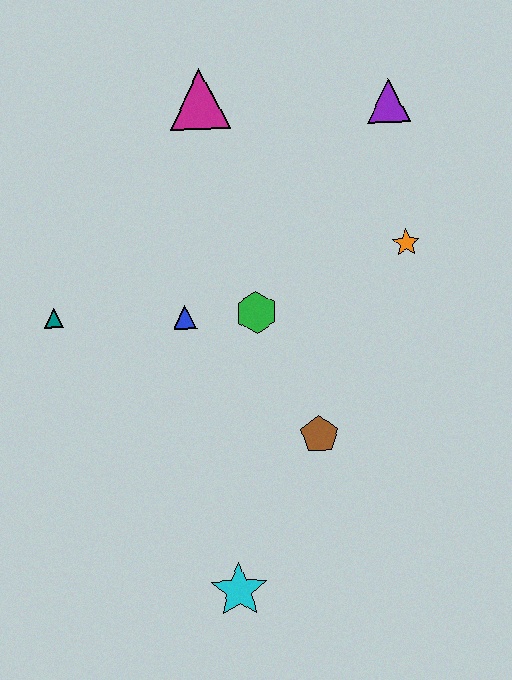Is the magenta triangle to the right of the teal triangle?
Yes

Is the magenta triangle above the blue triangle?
Yes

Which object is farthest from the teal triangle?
The purple triangle is farthest from the teal triangle.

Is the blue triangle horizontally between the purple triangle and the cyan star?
No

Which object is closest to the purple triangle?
The orange star is closest to the purple triangle.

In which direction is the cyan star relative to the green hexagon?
The cyan star is below the green hexagon.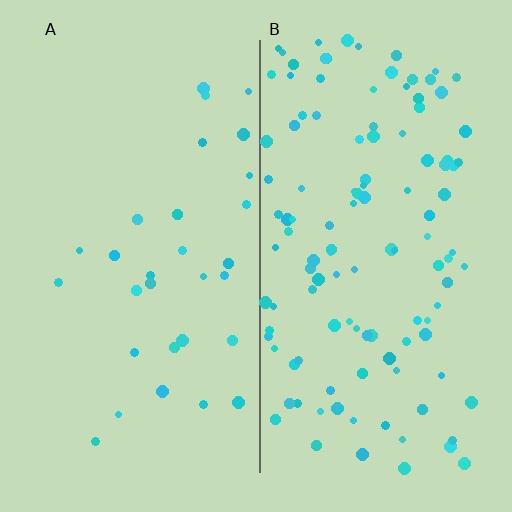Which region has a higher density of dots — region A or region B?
B (the right).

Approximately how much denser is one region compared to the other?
Approximately 3.9× — region B over region A.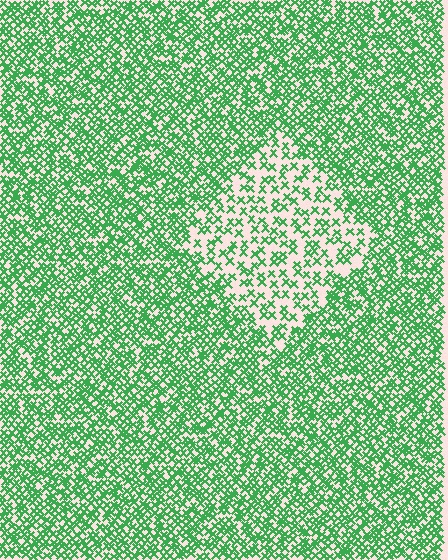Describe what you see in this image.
The image contains small green elements arranged at two different densities. A diamond-shaped region is visible where the elements are less densely packed than the surrounding area.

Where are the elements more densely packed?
The elements are more densely packed outside the diamond boundary.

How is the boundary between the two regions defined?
The boundary is defined by a change in element density (approximately 2.2x ratio). All elements are the same color, size, and shape.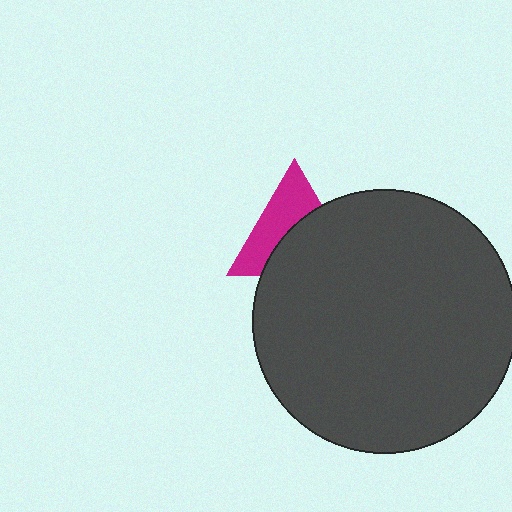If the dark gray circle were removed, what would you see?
You would see the complete magenta triangle.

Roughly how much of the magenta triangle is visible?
About half of it is visible (roughly 48%).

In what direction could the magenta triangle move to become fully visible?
The magenta triangle could move up. That would shift it out from behind the dark gray circle entirely.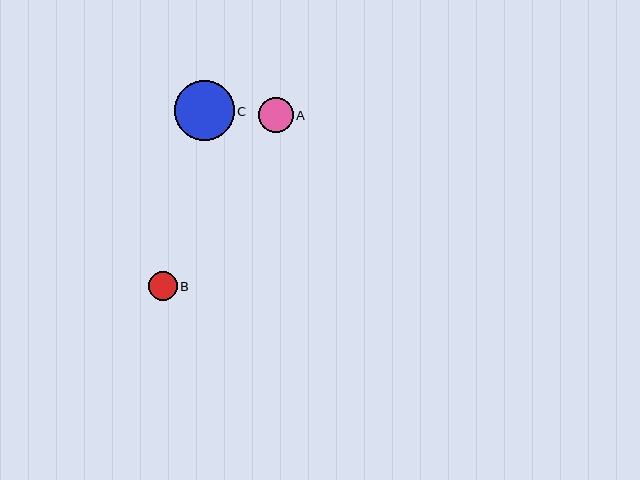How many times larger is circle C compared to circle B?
Circle C is approximately 2.1 times the size of circle B.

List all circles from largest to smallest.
From largest to smallest: C, A, B.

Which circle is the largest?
Circle C is the largest with a size of approximately 60 pixels.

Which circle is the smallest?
Circle B is the smallest with a size of approximately 29 pixels.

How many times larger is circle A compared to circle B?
Circle A is approximately 1.2 times the size of circle B.